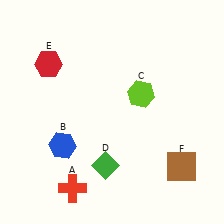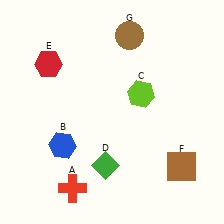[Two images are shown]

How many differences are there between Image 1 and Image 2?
There is 1 difference between the two images.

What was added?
A brown circle (G) was added in Image 2.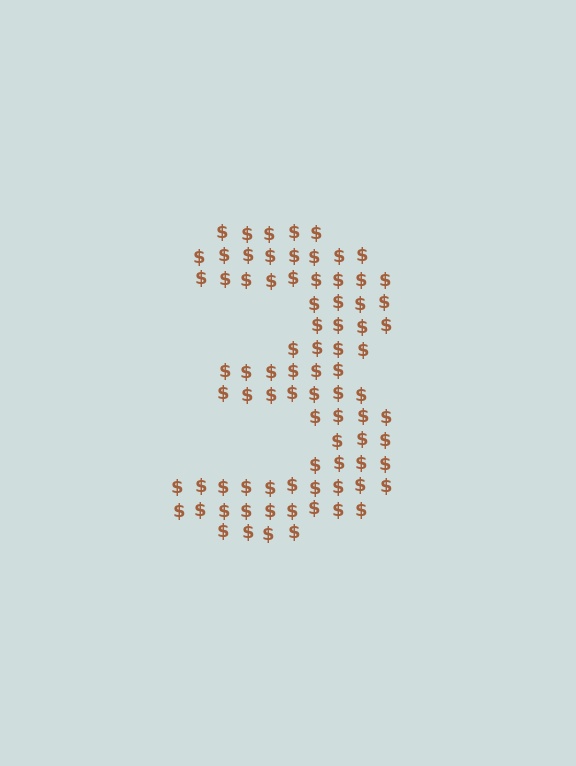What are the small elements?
The small elements are dollar signs.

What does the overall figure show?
The overall figure shows the digit 3.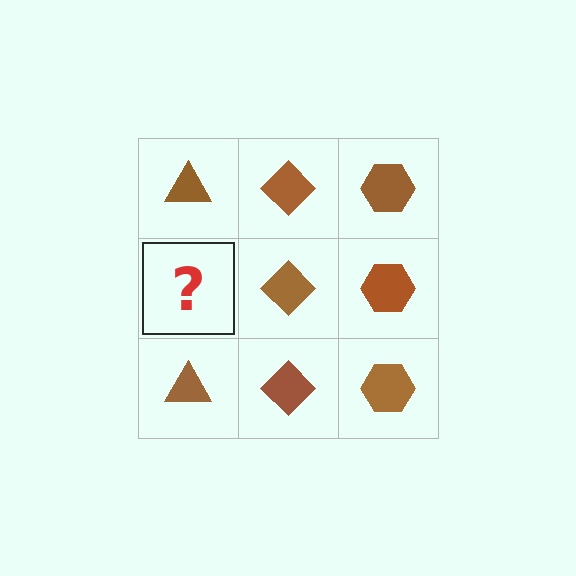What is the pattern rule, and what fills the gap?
The rule is that each column has a consistent shape. The gap should be filled with a brown triangle.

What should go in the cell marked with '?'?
The missing cell should contain a brown triangle.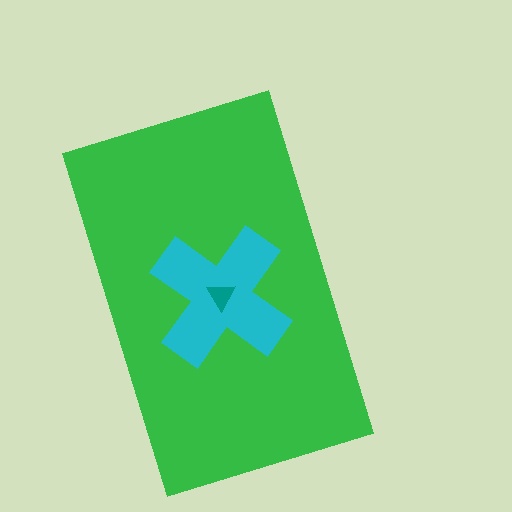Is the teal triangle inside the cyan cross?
Yes.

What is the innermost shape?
The teal triangle.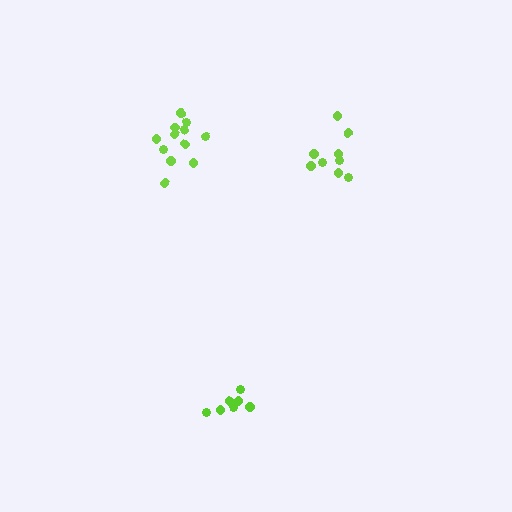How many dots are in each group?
Group 1: 9 dots, Group 2: 8 dots, Group 3: 12 dots (29 total).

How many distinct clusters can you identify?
There are 3 distinct clusters.